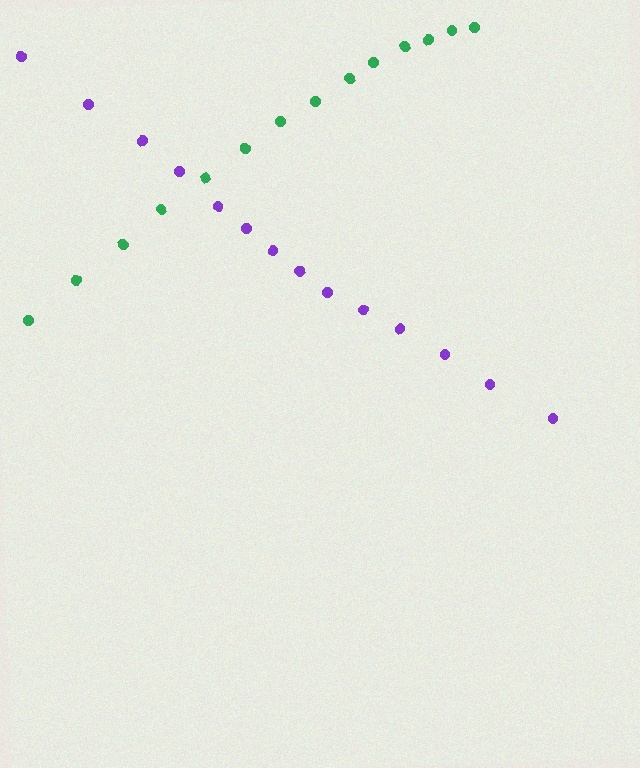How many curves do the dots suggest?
There are 2 distinct paths.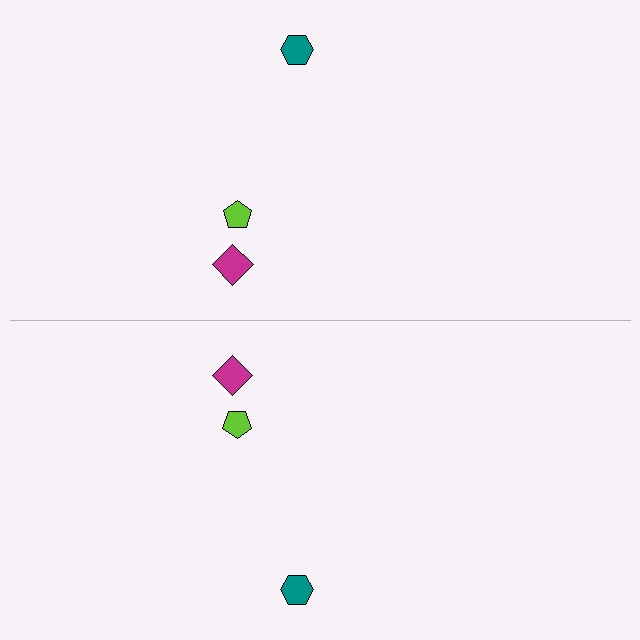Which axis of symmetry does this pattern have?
The pattern has a horizontal axis of symmetry running through the center of the image.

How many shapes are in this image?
There are 6 shapes in this image.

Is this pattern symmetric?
Yes, this pattern has bilateral (reflection) symmetry.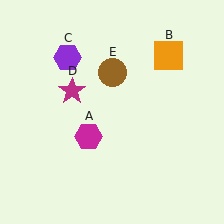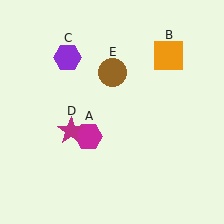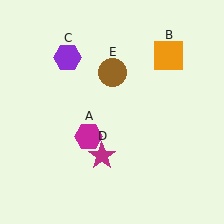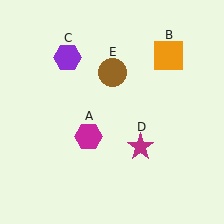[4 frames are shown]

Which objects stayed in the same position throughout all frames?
Magenta hexagon (object A) and orange square (object B) and purple hexagon (object C) and brown circle (object E) remained stationary.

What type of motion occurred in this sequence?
The magenta star (object D) rotated counterclockwise around the center of the scene.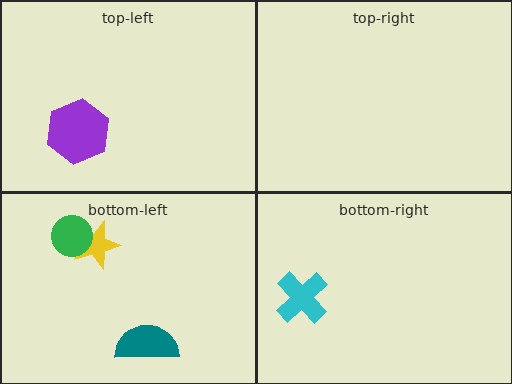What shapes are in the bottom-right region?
The cyan cross.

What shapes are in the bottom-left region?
The teal semicircle, the yellow star, the green circle.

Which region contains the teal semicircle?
The bottom-left region.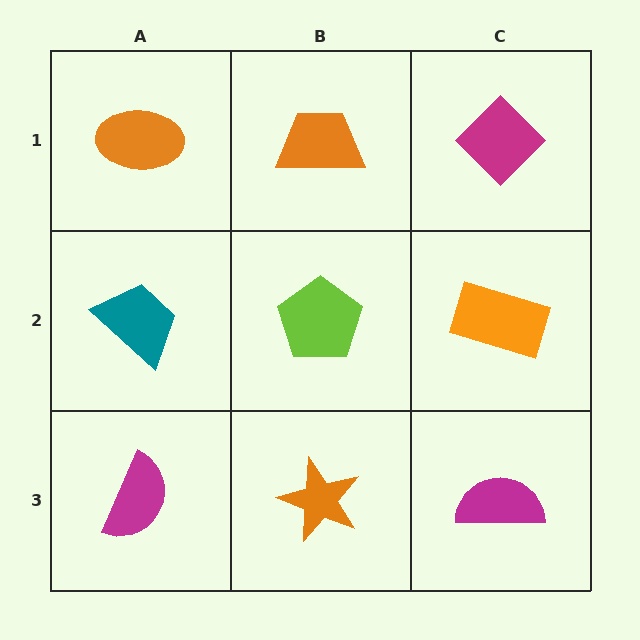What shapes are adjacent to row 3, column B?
A lime pentagon (row 2, column B), a magenta semicircle (row 3, column A), a magenta semicircle (row 3, column C).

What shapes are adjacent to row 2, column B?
An orange trapezoid (row 1, column B), an orange star (row 3, column B), a teal trapezoid (row 2, column A), an orange rectangle (row 2, column C).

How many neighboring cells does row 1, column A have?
2.